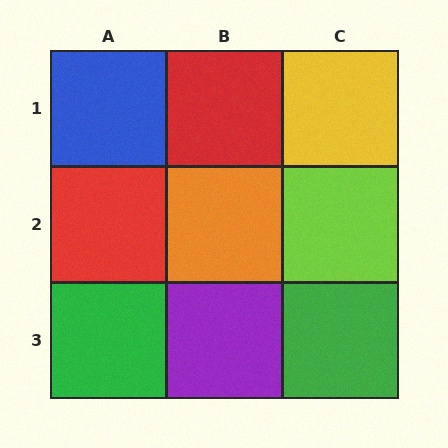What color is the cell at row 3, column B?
Purple.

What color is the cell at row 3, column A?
Green.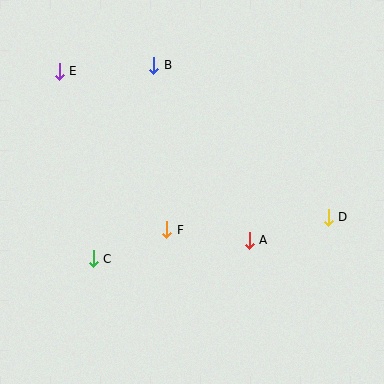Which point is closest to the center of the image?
Point F at (167, 230) is closest to the center.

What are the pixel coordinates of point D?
Point D is at (328, 217).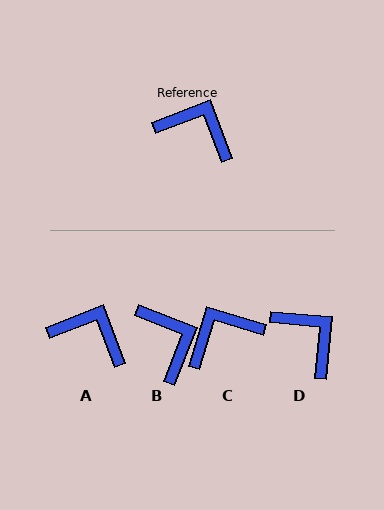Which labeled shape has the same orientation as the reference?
A.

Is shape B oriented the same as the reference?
No, it is off by about 43 degrees.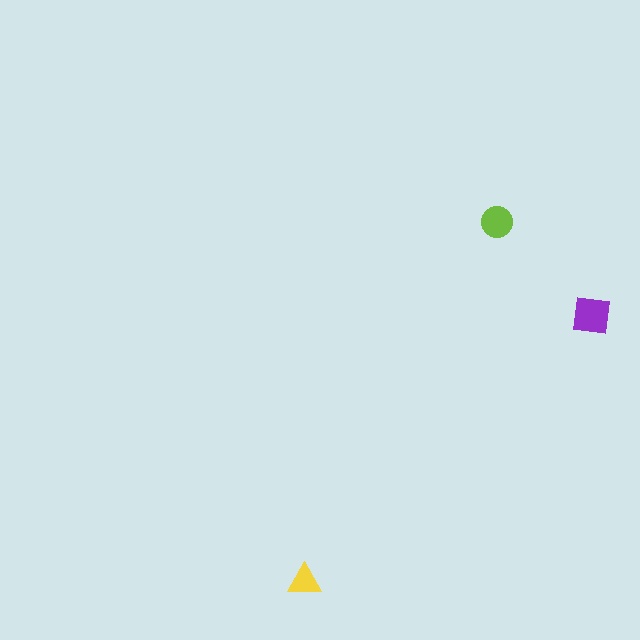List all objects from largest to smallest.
The purple square, the lime circle, the yellow triangle.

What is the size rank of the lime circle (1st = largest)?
2nd.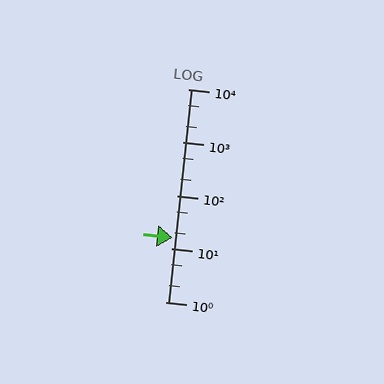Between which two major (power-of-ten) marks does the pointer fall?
The pointer is between 10 and 100.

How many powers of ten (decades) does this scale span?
The scale spans 4 decades, from 1 to 10000.